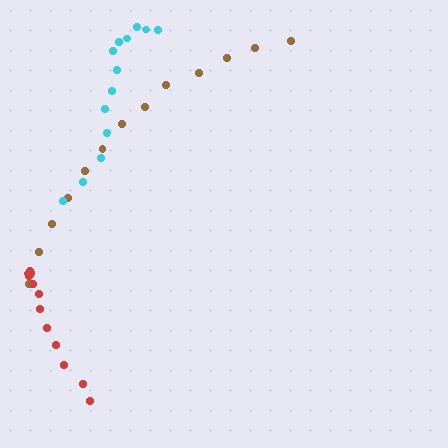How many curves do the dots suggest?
There are 3 distinct paths.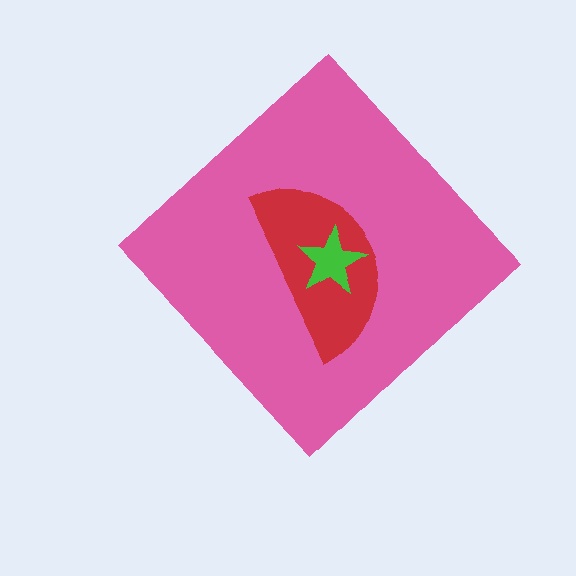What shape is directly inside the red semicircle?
The green star.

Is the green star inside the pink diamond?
Yes.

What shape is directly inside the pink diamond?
The red semicircle.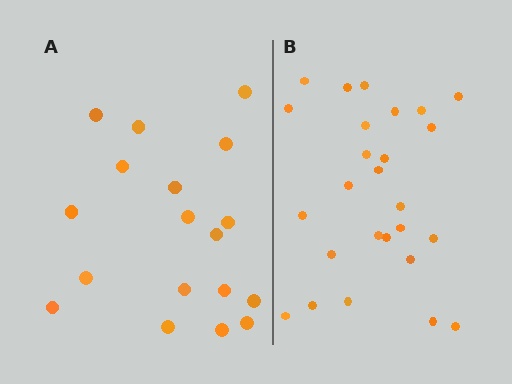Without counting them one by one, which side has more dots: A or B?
Region B (the right region) has more dots.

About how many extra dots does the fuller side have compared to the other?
Region B has roughly 8 or so more dots than region A.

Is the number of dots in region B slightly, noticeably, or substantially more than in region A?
Region B has noticeably more, but not dramatically so. The ratio is roughly 1.4 to 1.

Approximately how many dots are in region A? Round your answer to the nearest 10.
About 20 dots. (The exact count is 18, which rounds to 20.)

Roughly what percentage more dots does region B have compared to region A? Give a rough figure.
About 45% more.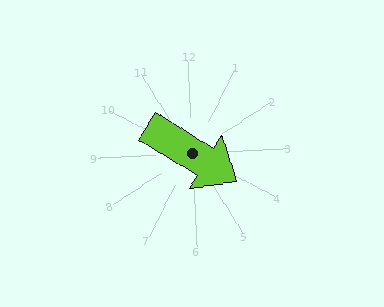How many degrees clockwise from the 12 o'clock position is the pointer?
Approximately 124 degrees.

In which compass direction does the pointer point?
Southeast.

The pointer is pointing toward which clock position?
Roughly 4 o'clock.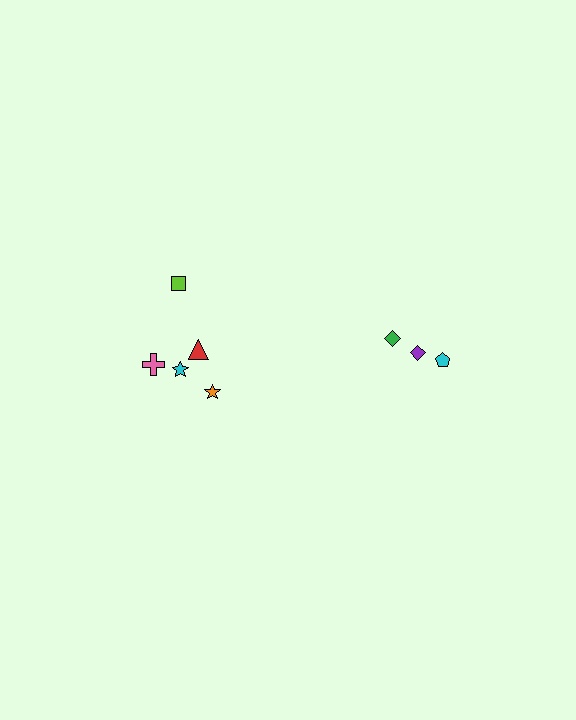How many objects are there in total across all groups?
There are 8 objects.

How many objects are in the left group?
There are 5 objects.